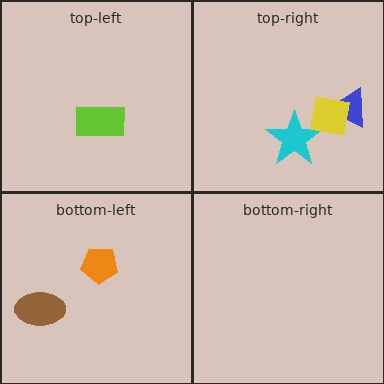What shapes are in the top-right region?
The cyan star, the blue triangle, the yellow square.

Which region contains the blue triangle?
The top-right region.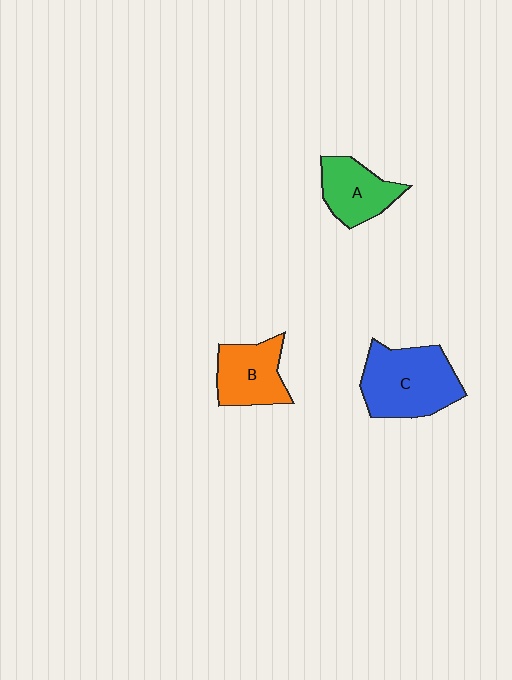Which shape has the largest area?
Shape C (blue).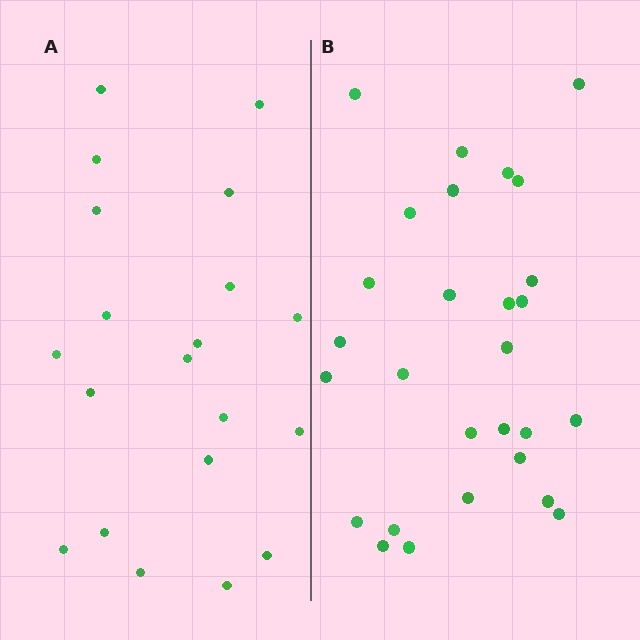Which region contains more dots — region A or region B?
Region B (the right region) has more dots.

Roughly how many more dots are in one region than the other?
Region B has roughly 8 or so more dots than region A.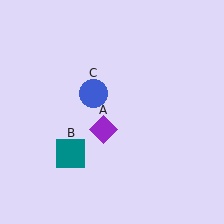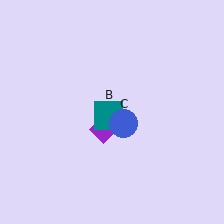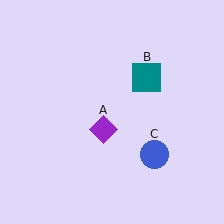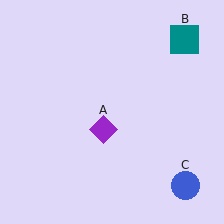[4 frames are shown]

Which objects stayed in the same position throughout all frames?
Purple diamond (object A) remained stationary.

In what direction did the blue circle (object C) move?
The blue circle (object C) moved down and to the right.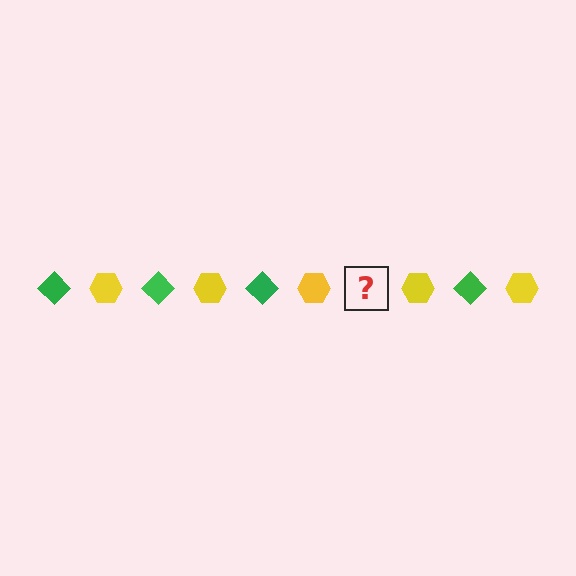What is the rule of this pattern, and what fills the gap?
The rule is that the pattern alternates between green diamond and yellow hexagon. The gap should be filled with a green diamond.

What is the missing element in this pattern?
The missing element is a green diamond.